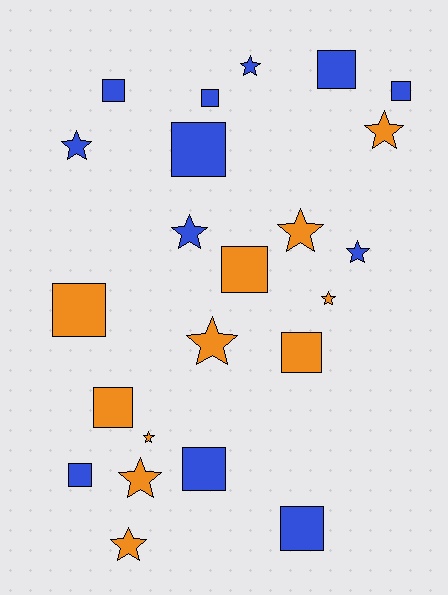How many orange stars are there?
There are 7 orange stars.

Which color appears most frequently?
Blue, with 12 objects.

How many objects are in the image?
There are 23 objects.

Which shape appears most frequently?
Square, with 12 objects.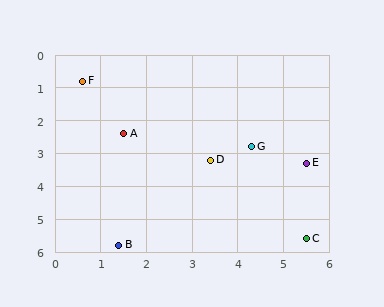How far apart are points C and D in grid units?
Points C and D are about 3.2 grid units apart.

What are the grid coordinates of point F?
Point F is at approximately (0.6, 0.8).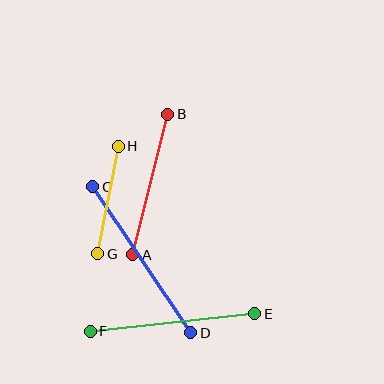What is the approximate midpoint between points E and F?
The midpoint is at approximately (172, 323) pixels.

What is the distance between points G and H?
The distance is approximately 110 pixels.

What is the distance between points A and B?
The distance is approximately 145 pixels.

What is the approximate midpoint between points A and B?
The midpoint is at approximately (150, 184) pixels.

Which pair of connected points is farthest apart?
Points C and D are farthest apart.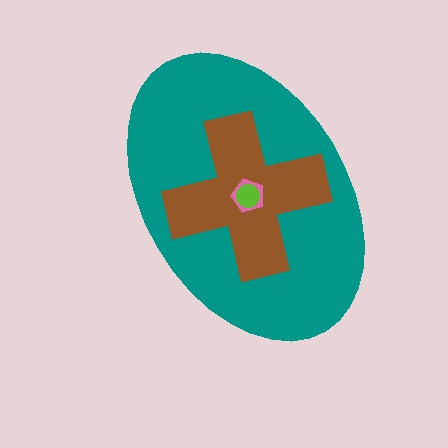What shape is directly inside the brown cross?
The pink pentagon.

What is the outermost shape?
The teal ellipse.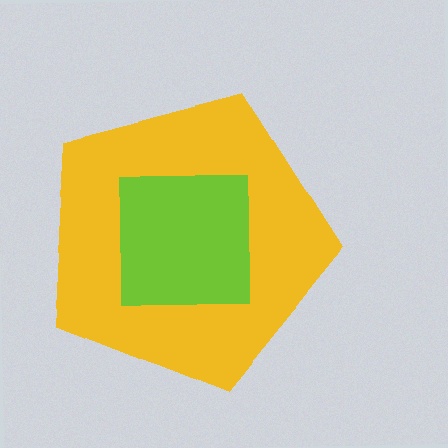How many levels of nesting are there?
2.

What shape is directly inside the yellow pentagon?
The lime square.